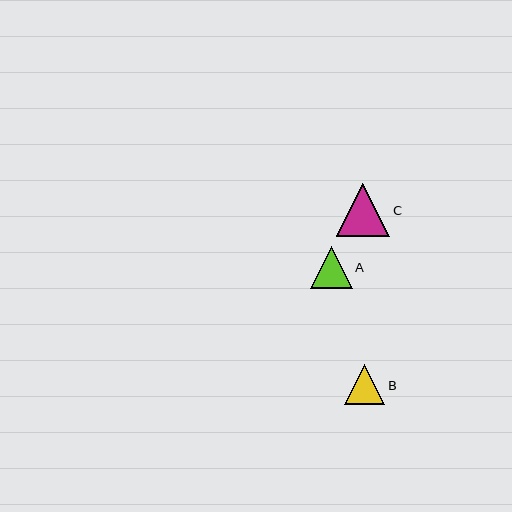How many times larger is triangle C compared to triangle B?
Triangle C is approximately 1.3 times the size of triangle B.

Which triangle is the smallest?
Triangle B is the smallest with a size of approximately 40 pixels.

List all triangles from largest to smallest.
From largest to smallest: C, A, B.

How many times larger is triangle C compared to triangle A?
Triangle C is approximately 1.3 times the size of triangle A.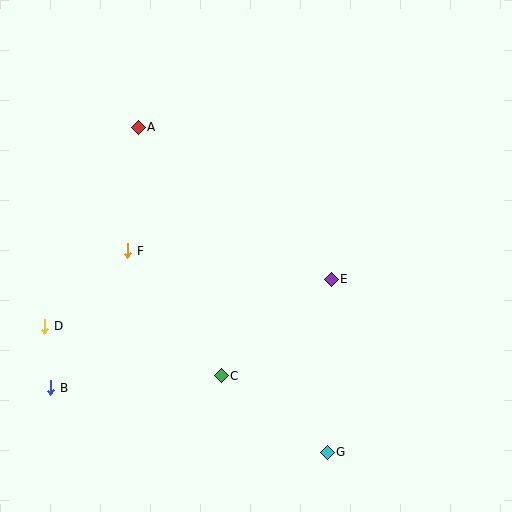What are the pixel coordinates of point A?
Point A is at (138, 127).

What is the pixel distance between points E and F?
The distance between E and F is 205 pixels.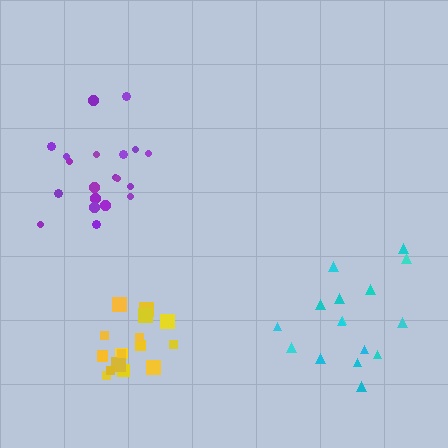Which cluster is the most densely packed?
Yellow.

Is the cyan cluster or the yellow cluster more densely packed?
Yellow.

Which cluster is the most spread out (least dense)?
Cyan.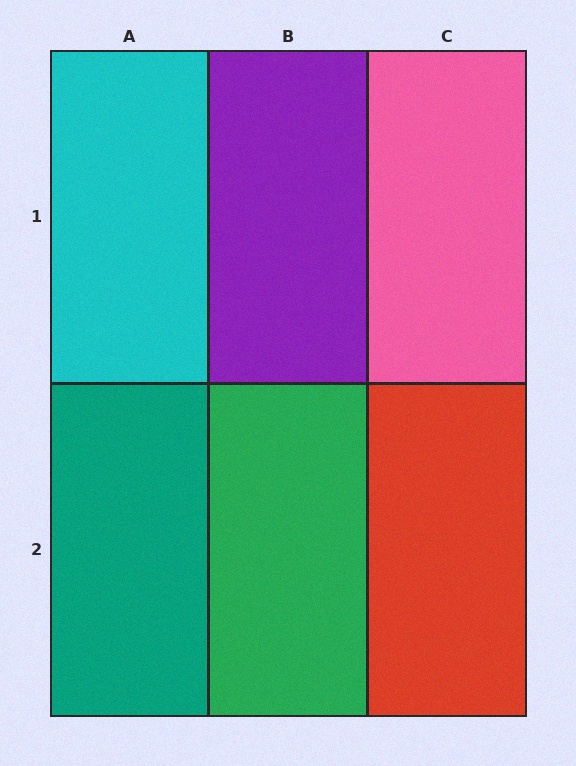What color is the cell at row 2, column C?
Red.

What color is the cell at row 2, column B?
Green.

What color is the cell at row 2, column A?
Teal.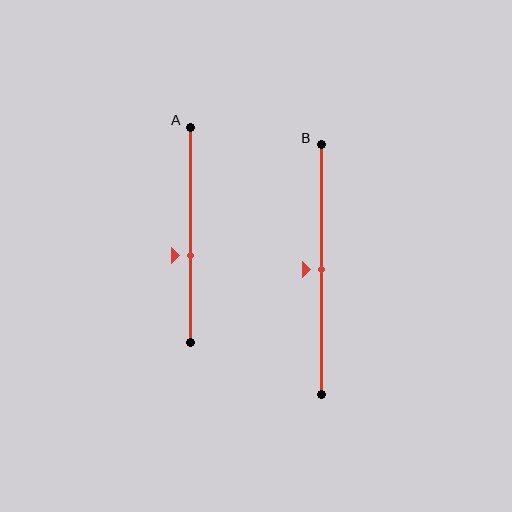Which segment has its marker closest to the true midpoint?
Segment B has its marker closest to the true midpoint.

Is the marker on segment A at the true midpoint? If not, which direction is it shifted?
No, the marker on segment A is shifted downward by about 10% of the segment length.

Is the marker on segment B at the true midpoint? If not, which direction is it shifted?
Yes, the marker on segment B is at the true midpoint.